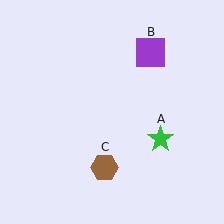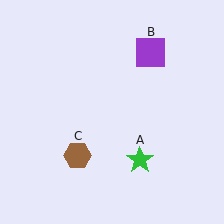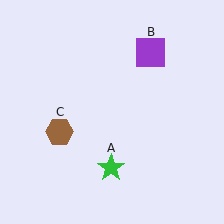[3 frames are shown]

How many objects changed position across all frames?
2 objects changed position: green star (object A), brown hexagon (object C).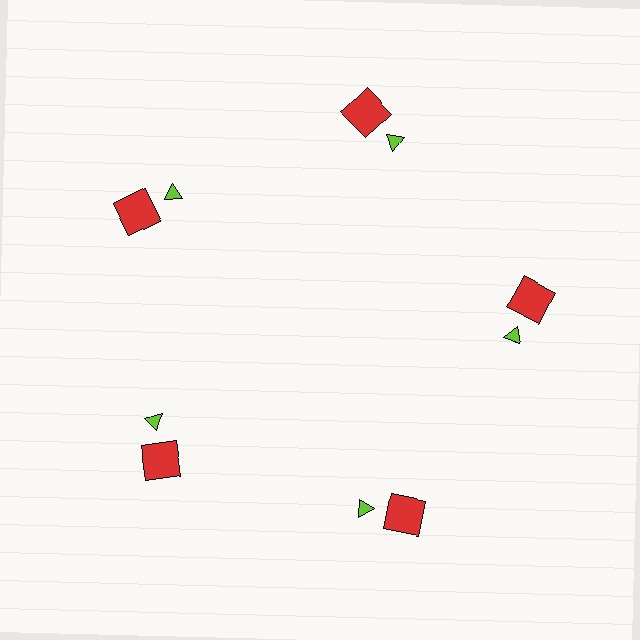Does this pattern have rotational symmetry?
Yes, this pattern has 5-fold rotational symmetry. It looks the same after rotating 72 degrees around the center.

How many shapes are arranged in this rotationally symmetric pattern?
There are 10 shapes, arranged in 5 groups of 2.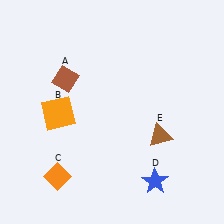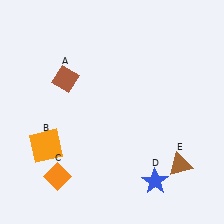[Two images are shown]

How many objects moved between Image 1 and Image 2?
2 objects moved between the two images.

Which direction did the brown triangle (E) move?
The brown triangle (E) moved down.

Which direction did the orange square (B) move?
The orange square (B) moved down.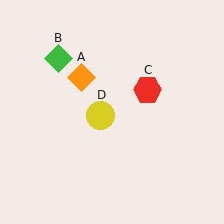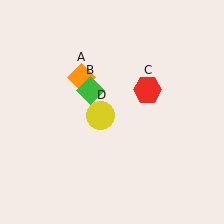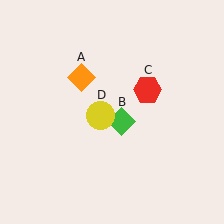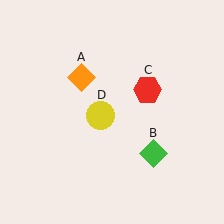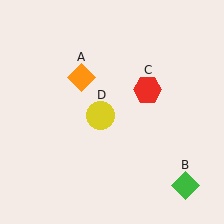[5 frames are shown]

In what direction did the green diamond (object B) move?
The green diamond (object B) moved down and to the right.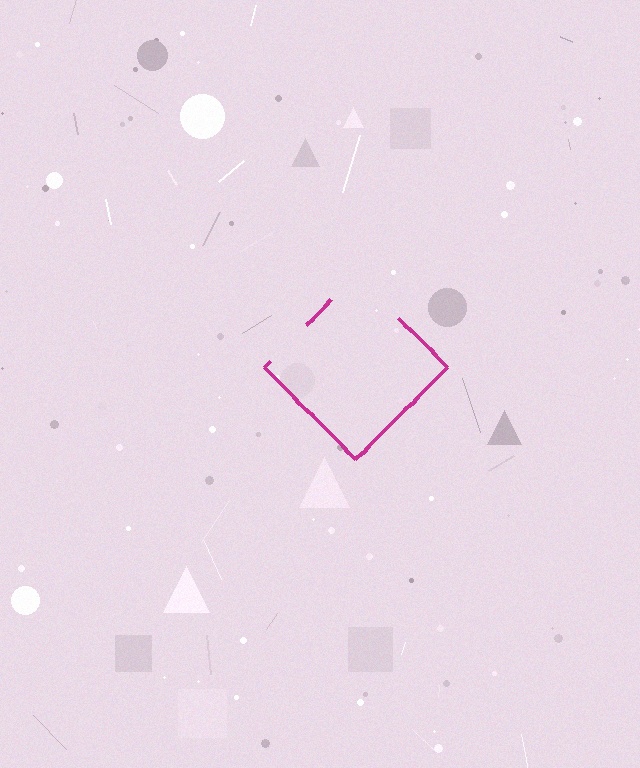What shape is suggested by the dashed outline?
The dashed outline suggests a diamond.